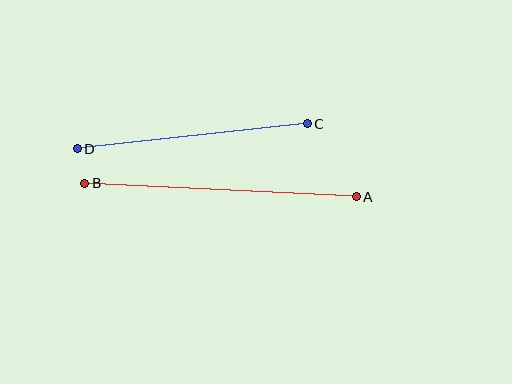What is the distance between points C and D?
The distance is approximately 231 pixels.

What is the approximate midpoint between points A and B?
The midpoint is at approximately (220, 190) pixels.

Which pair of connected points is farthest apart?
Points A and B are farthest apart.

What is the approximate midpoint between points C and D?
The midpoint is at approximately (192, 136) pixels.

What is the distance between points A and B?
The distance is approximately 271 pixels.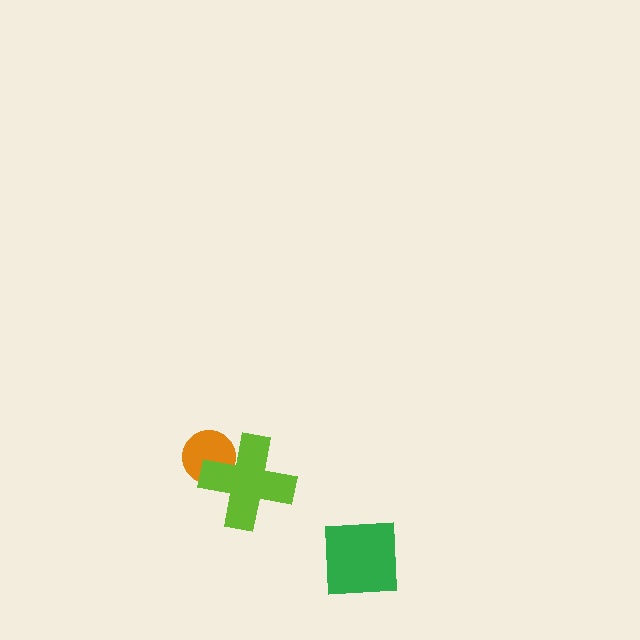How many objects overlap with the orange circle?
1 object overlaps with the orange circle.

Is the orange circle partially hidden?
Yes, it is partially covered by another shape.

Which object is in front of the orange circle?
The lime cross is in front of the orange circle.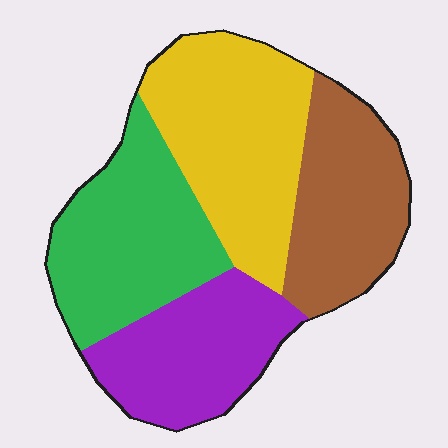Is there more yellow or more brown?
Yellow.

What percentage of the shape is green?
Green takes up about one quarter (1/4) of the shape.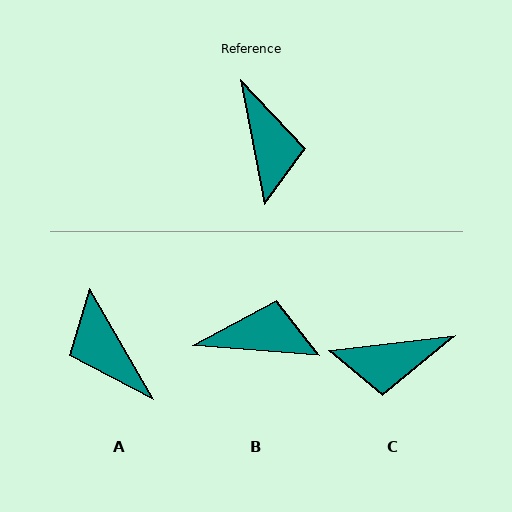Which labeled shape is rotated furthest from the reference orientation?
A, about 161 degrees away.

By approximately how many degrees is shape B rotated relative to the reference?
Approximately 75 degrees counter-clockwise.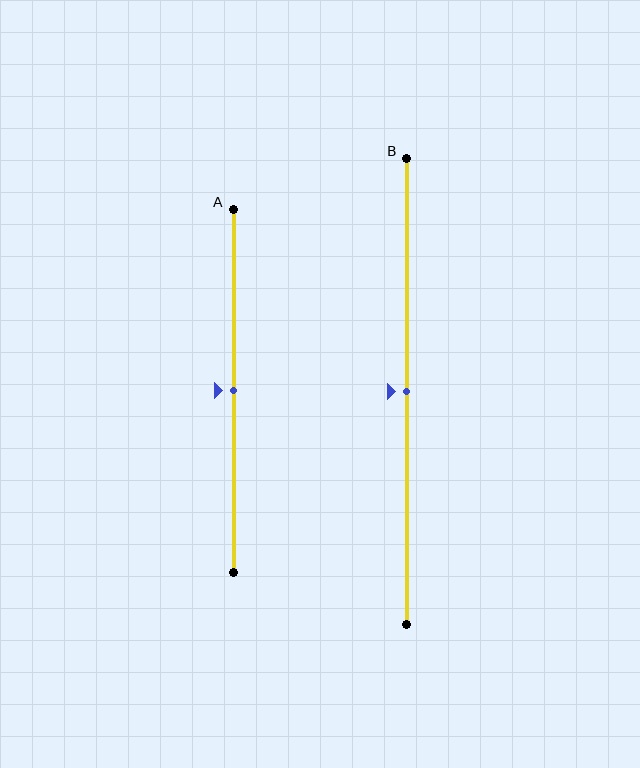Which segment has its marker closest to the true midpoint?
Segment A has its marker closest to the true midpoint.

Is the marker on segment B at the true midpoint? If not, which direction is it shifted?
Yes, the marker on segment B is at the true midpoint.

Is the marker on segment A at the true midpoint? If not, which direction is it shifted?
Yes, the marker on segment A is at the true midpoint.